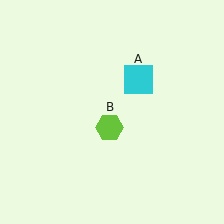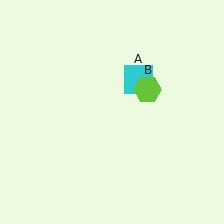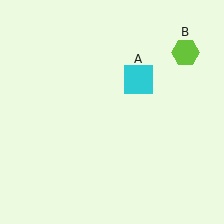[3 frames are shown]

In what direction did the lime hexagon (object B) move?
The lime hexagon (object B) moved up and to the right.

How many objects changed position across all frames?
1 object changed position: lime hexagon (object B).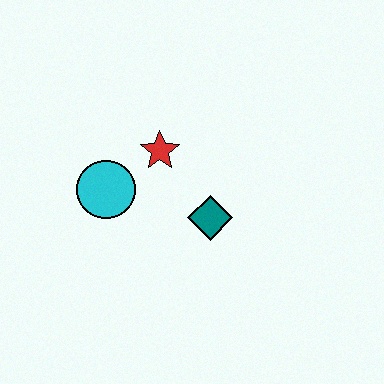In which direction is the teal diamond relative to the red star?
The teal diamond is below the red star.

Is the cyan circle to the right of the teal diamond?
No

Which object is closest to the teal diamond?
The red star is closest to the teal diamond.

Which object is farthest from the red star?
The teal diamond is farthest from the red star.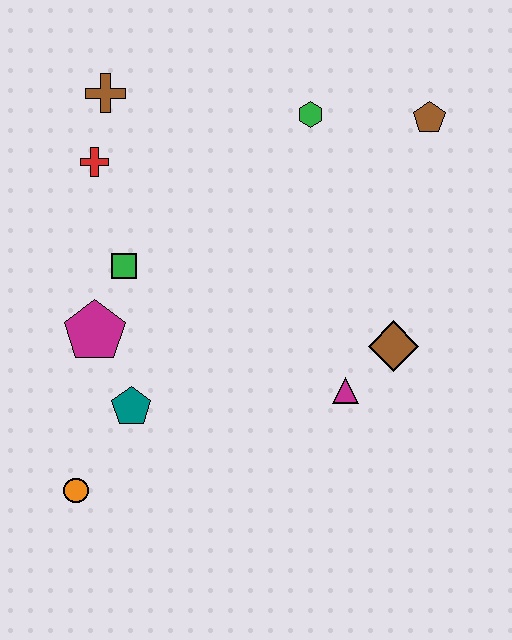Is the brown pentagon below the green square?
No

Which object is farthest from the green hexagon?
The orange circle is farthest from the green hexagon.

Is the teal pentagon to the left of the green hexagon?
Yes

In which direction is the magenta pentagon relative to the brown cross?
The magenta pentagon is below the brown cross.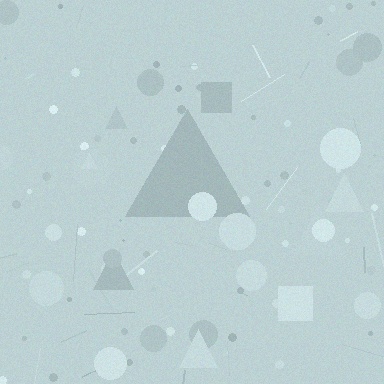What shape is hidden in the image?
A triangle is hidden in the image.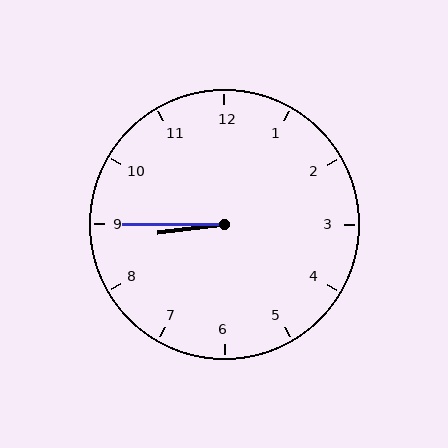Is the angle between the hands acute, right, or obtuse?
It is acute.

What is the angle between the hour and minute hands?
Approximately 8 degrees.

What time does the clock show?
8:45.